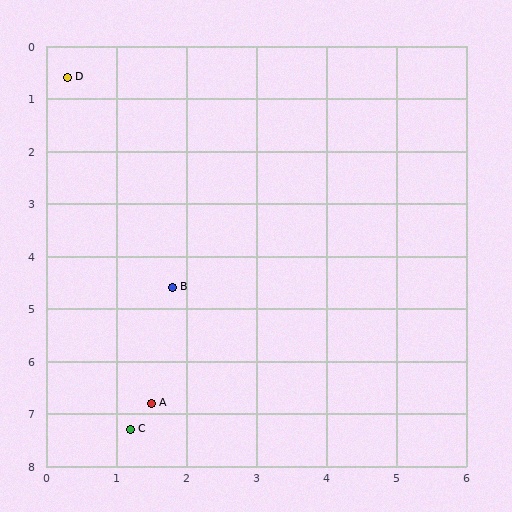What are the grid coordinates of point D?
Point D is at approximately (0.3, 0.6).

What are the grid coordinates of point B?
Point B is at approximately (1.8, 4.6).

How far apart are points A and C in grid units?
Points A and C are about 0.6 grid units apart.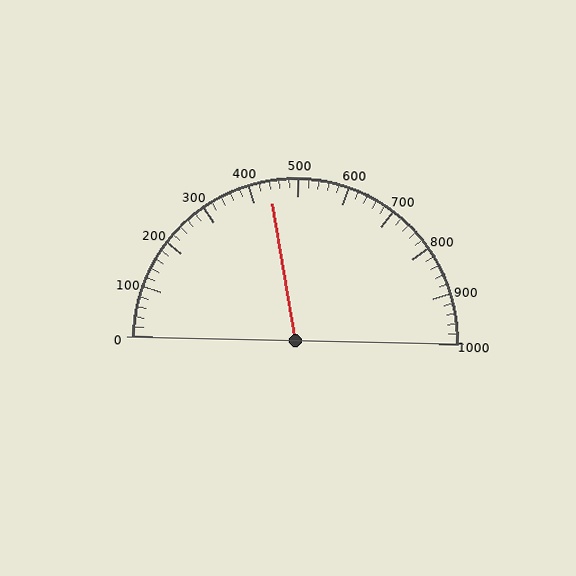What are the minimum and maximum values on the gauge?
The gauge ranges from 0 to 1000.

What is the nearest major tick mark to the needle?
The nearest major tick mark is 400.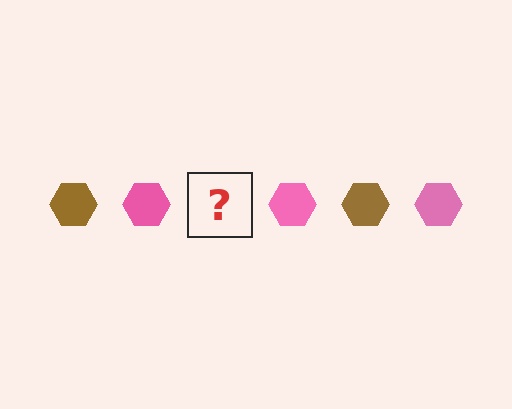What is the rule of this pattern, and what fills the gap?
The rule is that the pattern cycles through brown, pink hexagons. The gap should be filled with a brown hexagon.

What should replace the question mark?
The question mark should be replaced with a brown hexagon.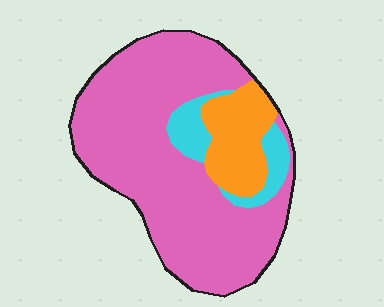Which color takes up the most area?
Pink, at roughly 75%.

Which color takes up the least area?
Cyan, at roughly 10%.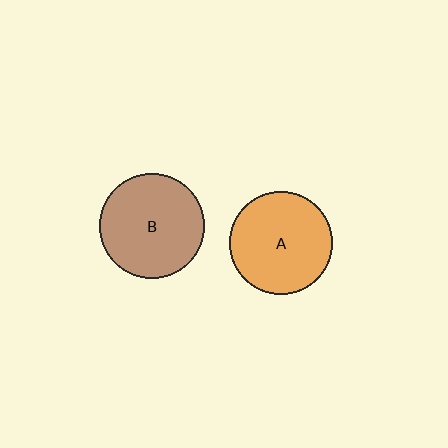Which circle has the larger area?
Circle B (brown).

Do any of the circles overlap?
No, none of the circles overlap.